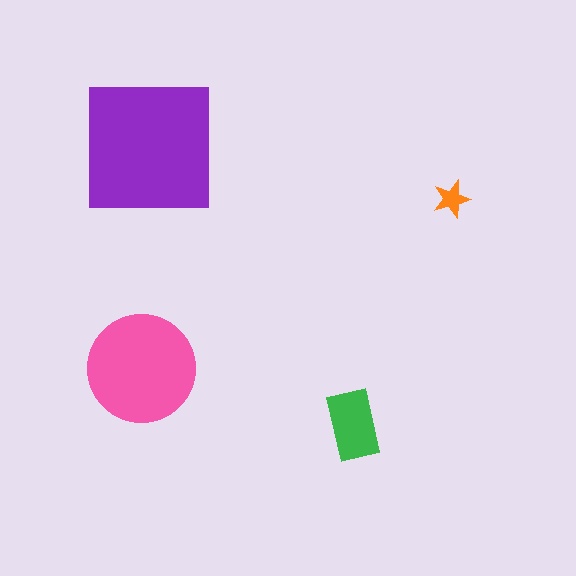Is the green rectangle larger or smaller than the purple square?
Smaller.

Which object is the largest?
The purple square.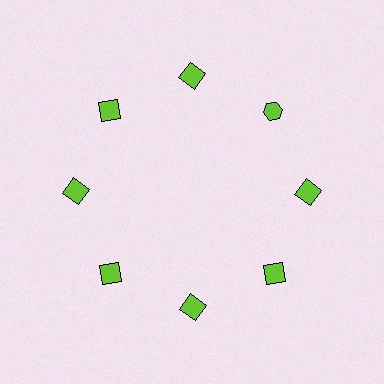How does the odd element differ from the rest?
It has a different shape: hexagon instead of square.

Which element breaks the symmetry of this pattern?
The lime hexagon at roughly the 2 o'clock position breaks the symmetry. All other shapes are lime squares.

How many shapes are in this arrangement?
There are 8 shapes arranged in a ring pattern.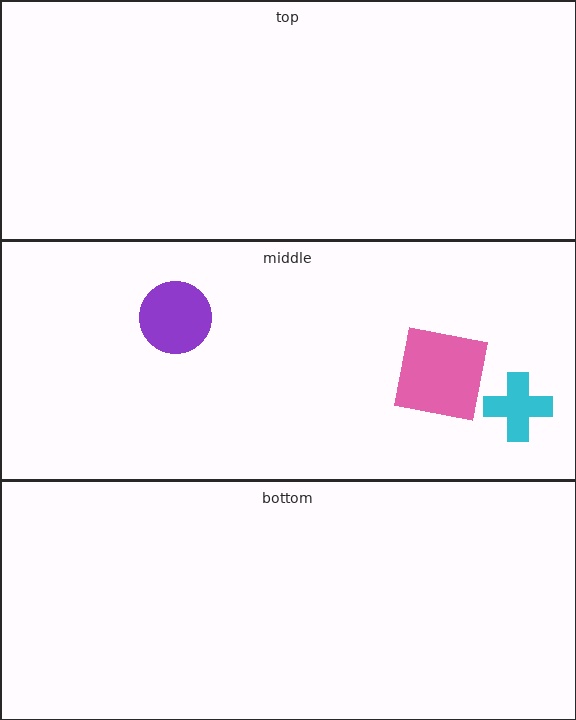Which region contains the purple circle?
The middle region.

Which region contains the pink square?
The middle region.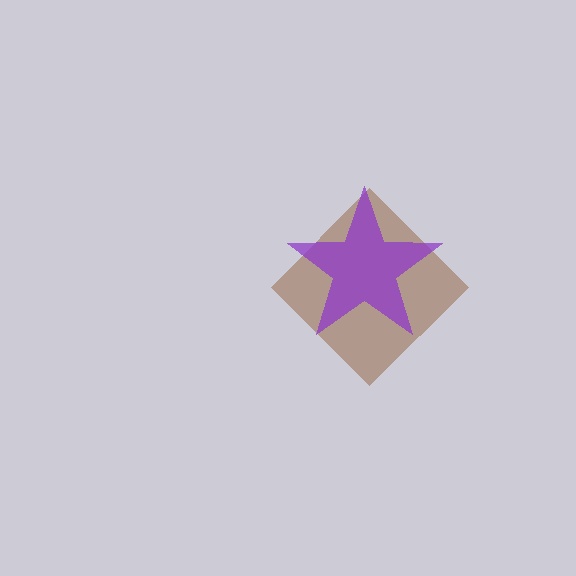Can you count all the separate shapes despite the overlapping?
Yes, there are 2 separate shapes.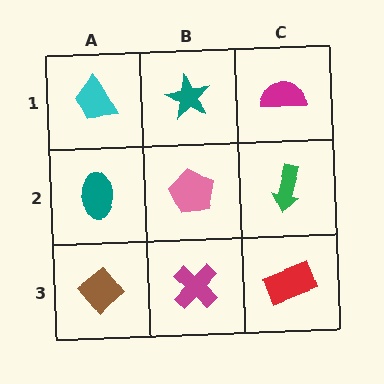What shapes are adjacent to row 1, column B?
A pink pentagon (row 2, column B), a cyan trapezoid (row 1, column A), a magenta semicircle (row 1, column C).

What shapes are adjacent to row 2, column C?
A magenta semicircle (row 1, column C), a red rectangle (row 3, column C), a pink pentagon (row 2, column B).